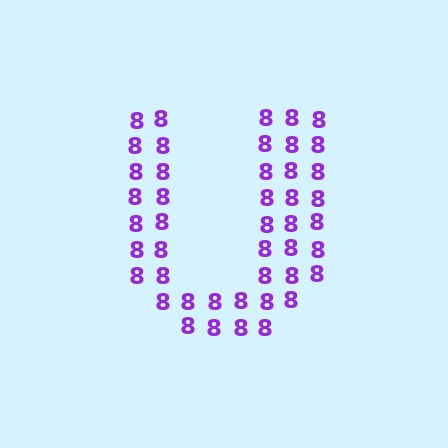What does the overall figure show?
The overall figure shows the letter U.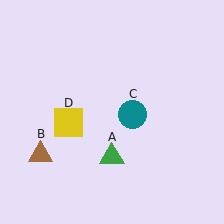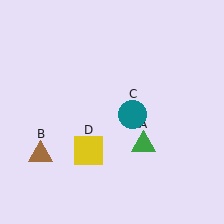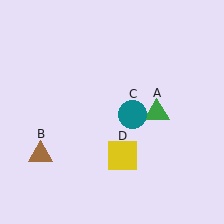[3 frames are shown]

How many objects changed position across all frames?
2 objects changed position: green triangle (object A), yellow square (object D).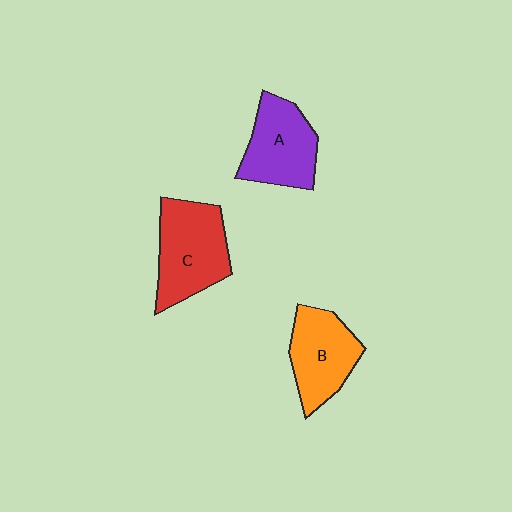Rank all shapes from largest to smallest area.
From largest to smallest: C (red), A (purple), B (orange).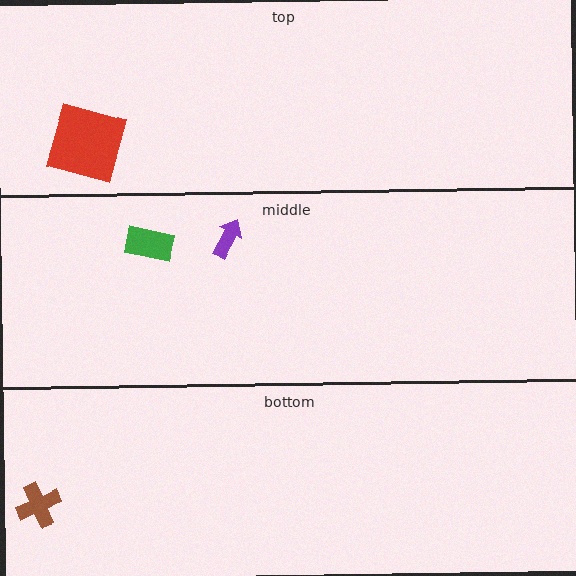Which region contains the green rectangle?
The middle region.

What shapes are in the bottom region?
The brown cross.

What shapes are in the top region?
The red square.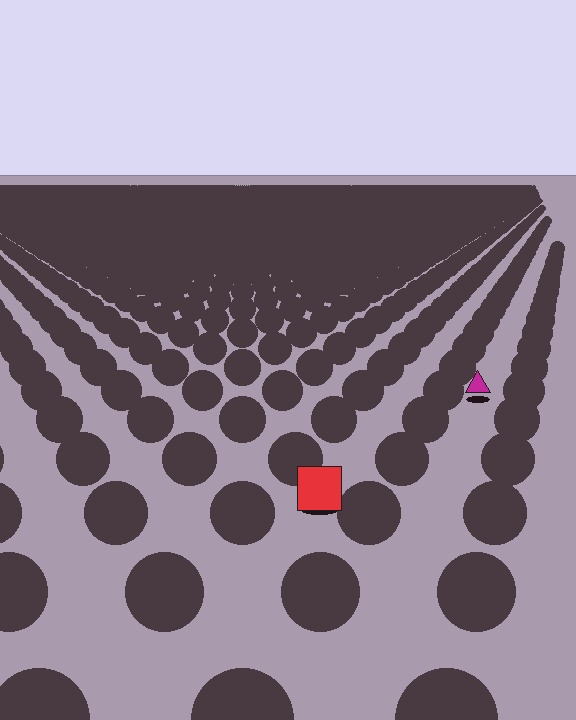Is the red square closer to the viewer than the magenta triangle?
Yes. The red square is closer — you can tell from the texture gradient: the ground texture is coarser near it.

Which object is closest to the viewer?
The red square is closest. The texture marks near it are larger and more spread out.